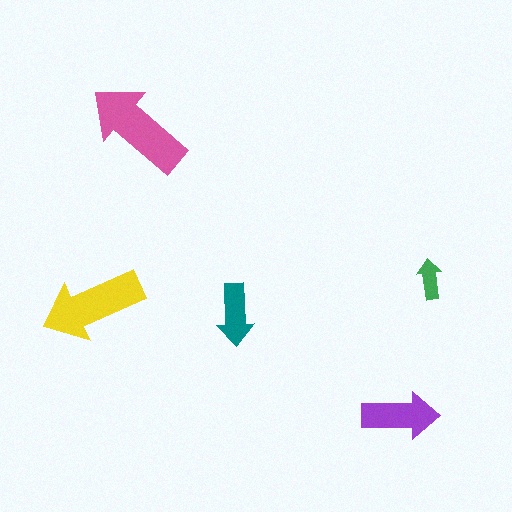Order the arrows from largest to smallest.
the pink one, the yellow one, the purple one, the teal one, the green one.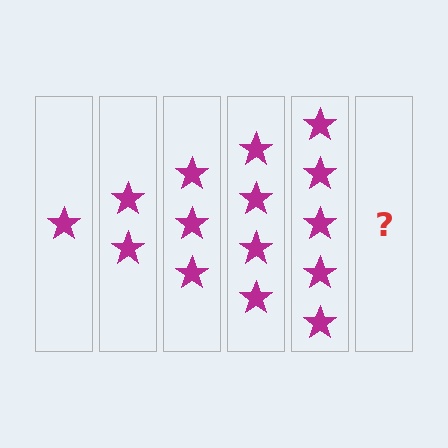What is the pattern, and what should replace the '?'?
The pattern is that each step adds one more star. The '?' should be 6 stars.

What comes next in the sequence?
The next element should be 6 stars.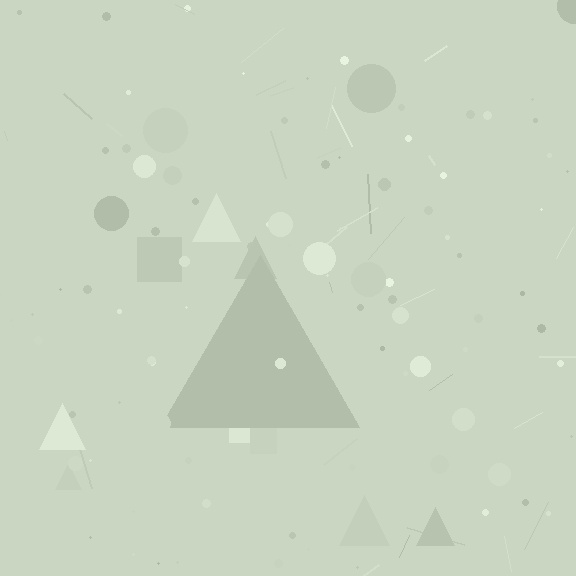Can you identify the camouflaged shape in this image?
The camouflaged shape is a triangle.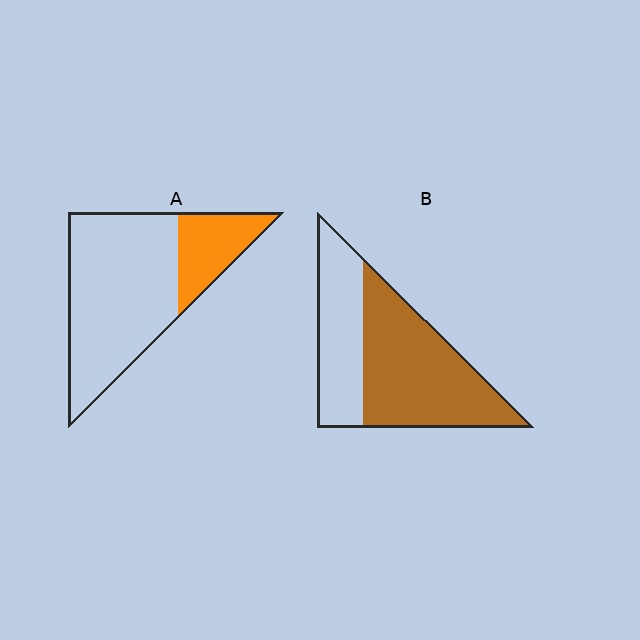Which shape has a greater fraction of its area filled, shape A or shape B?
Shape B.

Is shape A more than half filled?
No.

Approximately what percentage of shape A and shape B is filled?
A is approximately 25% and B is approximately 60%.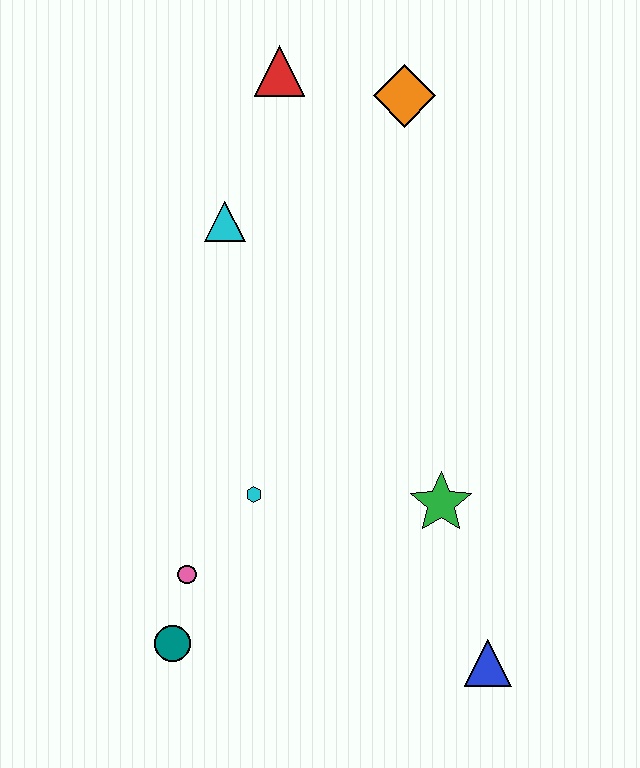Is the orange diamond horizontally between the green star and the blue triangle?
No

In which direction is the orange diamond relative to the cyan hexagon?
The orange diamond is above the cyan hexagon.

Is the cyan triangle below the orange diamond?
Yes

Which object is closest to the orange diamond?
The red triangle is closest to the orange diamond.